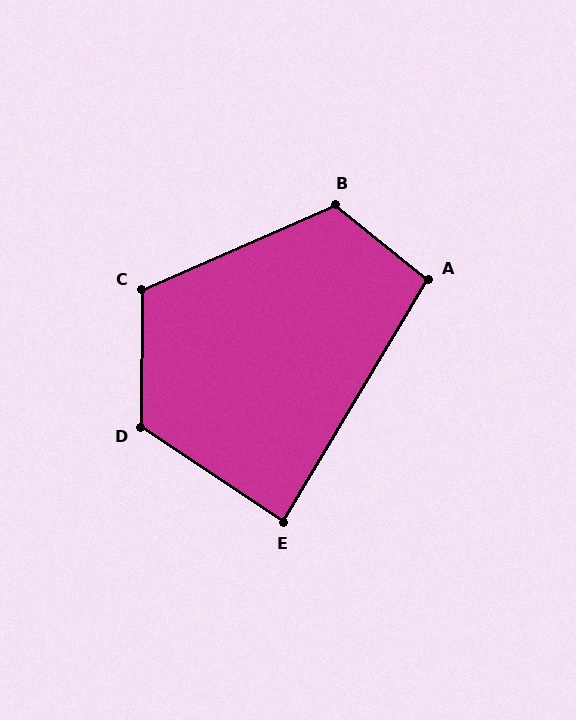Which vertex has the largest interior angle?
D, at approximately 123 degrees.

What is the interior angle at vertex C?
Approximately 114 degrees (obtuse).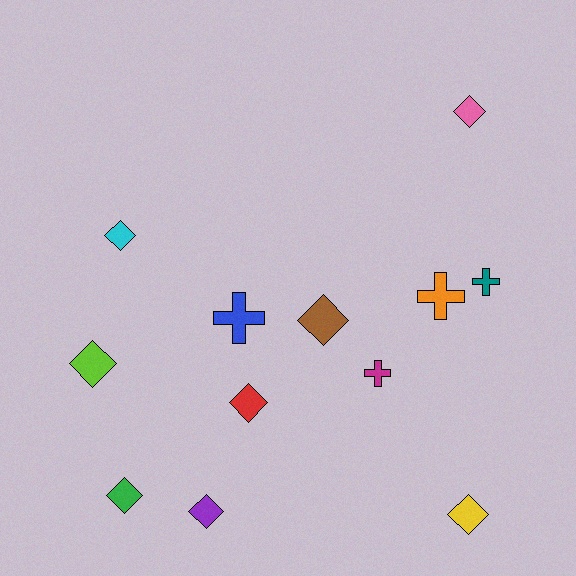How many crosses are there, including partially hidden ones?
There are 4 crosses.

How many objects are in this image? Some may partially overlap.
There are 12 objects.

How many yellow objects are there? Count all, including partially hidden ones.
There is 1 yellow object.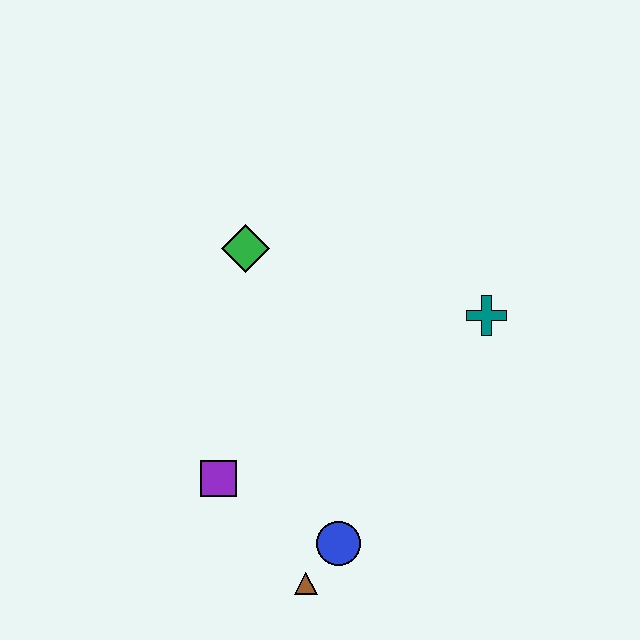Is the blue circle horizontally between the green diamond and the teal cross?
Yes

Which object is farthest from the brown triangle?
The green diamond is farthest from the brown triangle.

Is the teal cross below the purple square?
No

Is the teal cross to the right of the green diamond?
Yes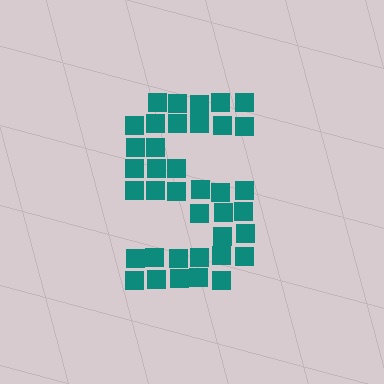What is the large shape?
The large shape is the letter S.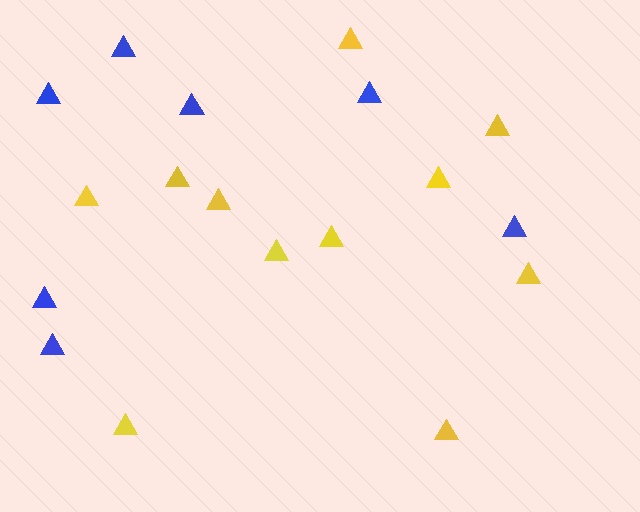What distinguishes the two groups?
There are 2 groups: one group of yellow triangles (11) and one group of blue triangles (7).